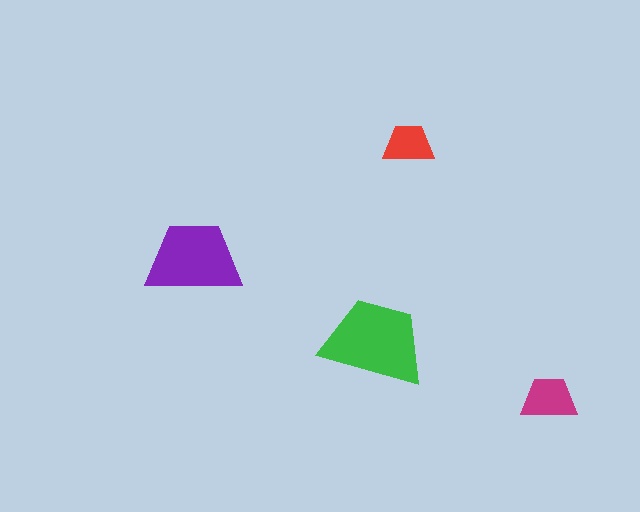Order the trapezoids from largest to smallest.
the green one, the purple one, the magenta one, the red one.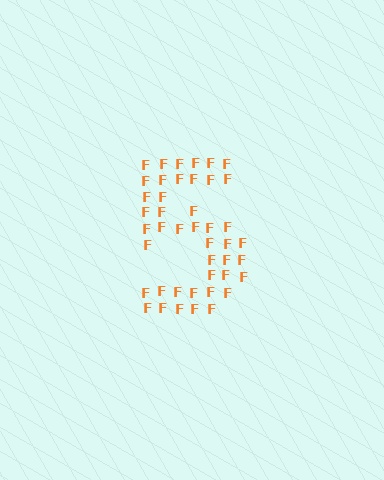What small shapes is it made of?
It is made of small letter F's.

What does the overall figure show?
The overall figure shows the digit 5.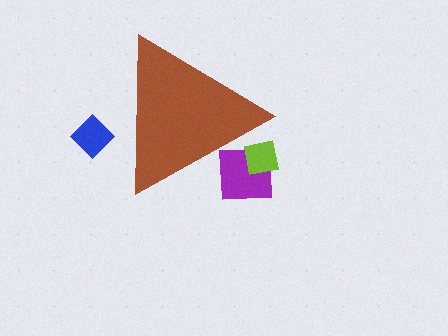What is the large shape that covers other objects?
A brown triangle.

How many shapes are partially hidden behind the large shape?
3 shapes are partially hidden.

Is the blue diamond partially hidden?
Yes, the blue diamond is partially hidden behind the brown triangle.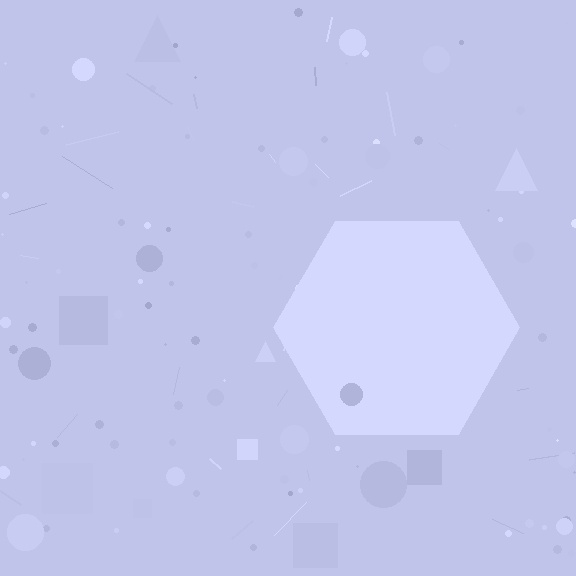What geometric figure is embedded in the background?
A hexagon is embedded in the background.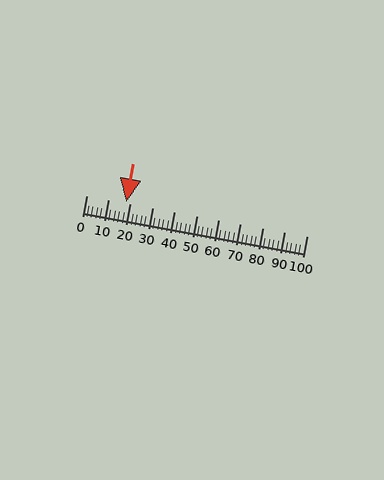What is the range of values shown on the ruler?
The ruler shows values from 0 to 100.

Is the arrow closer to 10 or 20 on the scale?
The arrow is closer to 20.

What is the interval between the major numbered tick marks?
The major tick marks are spaced 10 units apart.